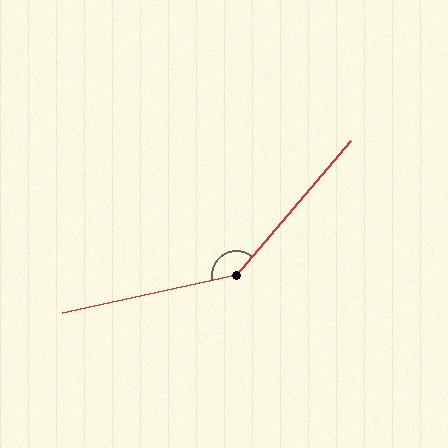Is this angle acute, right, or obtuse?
It is obtuse.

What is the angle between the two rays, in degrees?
Approximately 143 degrees.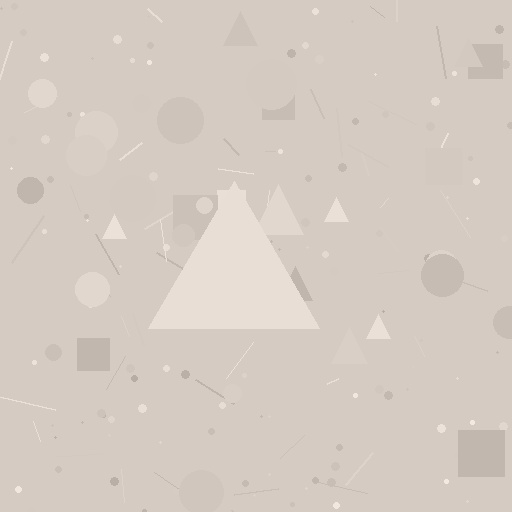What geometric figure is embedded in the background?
A triangle is embedded in the background.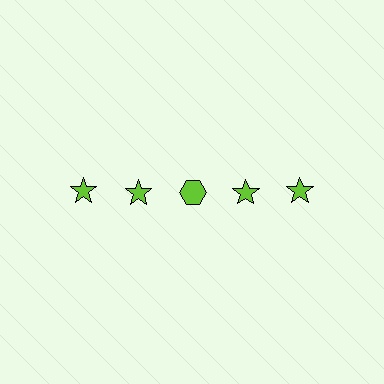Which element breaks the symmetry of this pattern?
The lime hexagon in the top row, center column breaks the symmetry. All other shapes are lime stars.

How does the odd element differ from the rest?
It has a different shape: hexagon instead of star.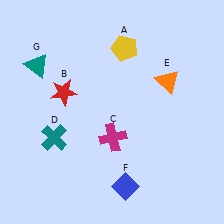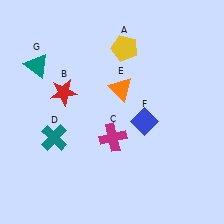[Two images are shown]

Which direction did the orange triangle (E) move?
The orange triangle (E) moved left.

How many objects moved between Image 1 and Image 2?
2 objects moved between the two images.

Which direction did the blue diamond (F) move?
The blue diamond (F) moved up.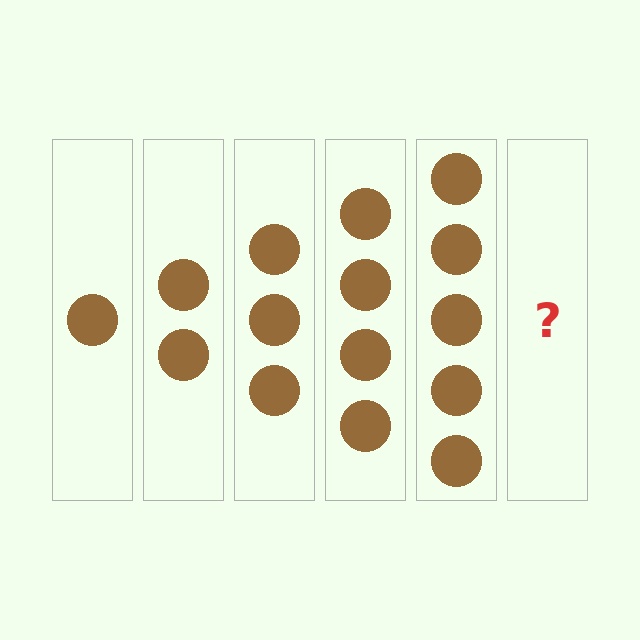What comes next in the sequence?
The next element should be 6 circles.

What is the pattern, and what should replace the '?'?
The pattern is that each step adds one more circle. The '?' should be 6 circles.